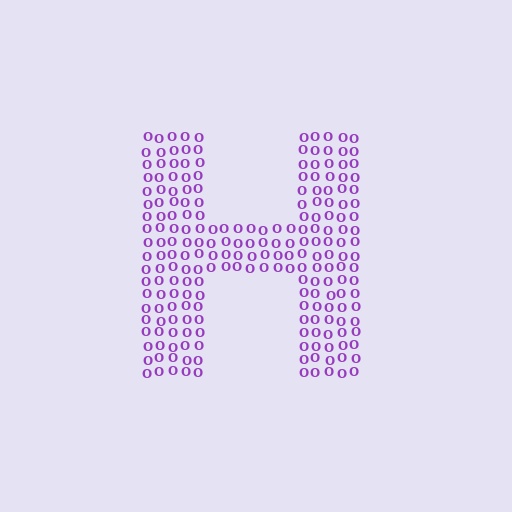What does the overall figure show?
The overall figure shows the letter H.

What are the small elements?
The small elements are letter O's.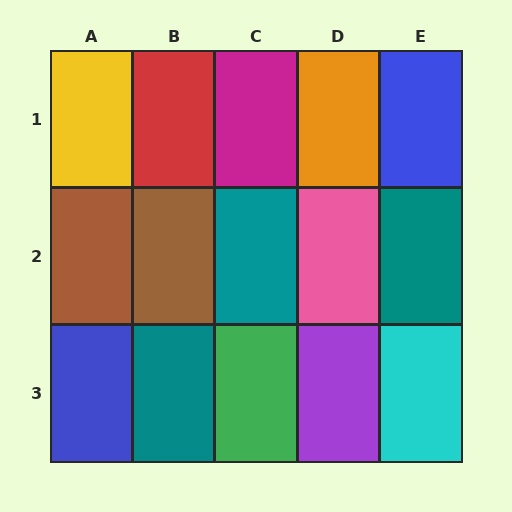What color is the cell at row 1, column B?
Red.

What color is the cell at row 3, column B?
Teal.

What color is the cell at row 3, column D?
Purple.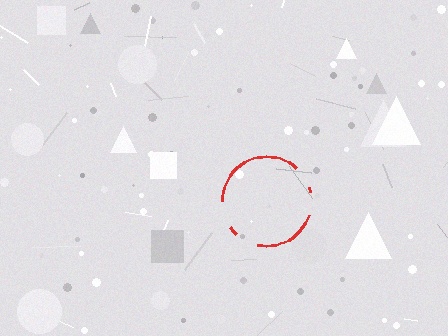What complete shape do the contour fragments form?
The contour fragments form a circle.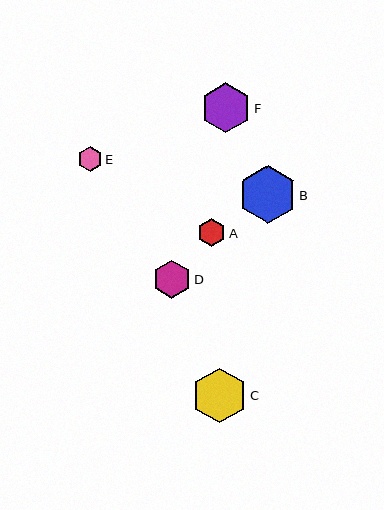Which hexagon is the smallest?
Hexagon E is the smallest with a size of approximately 25 pixels.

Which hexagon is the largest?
Hexagon B is the largest with a size of approximately 58 pixels.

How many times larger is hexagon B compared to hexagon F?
Hexagon B is approximately 1.2 times the size of hexagon F.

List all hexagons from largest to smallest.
From largest to smallest: B, C, F, D, A, E.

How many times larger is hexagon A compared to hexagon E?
Hexagon A is approximately 1.1 times the size of hexagon E.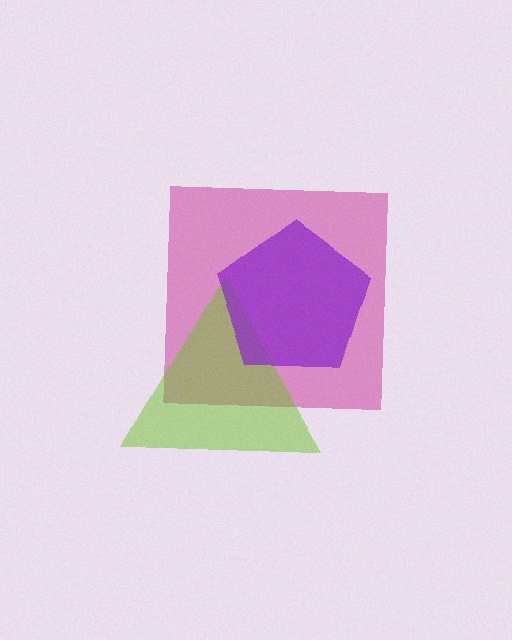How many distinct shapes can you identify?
There are 3 distinct shapes: a magenta square, a lime triangle, a purple pentagon.